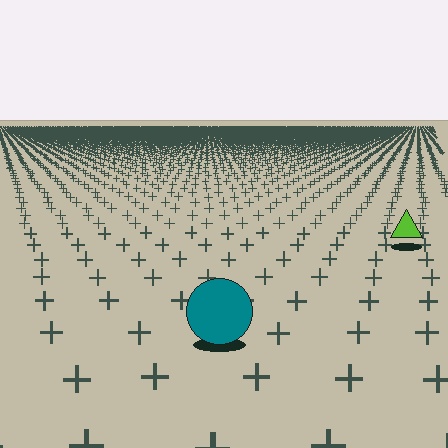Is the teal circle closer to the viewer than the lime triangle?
Yes. The teal circle is closer — you can tell from the texture gradient: the ground texture is coarser near it.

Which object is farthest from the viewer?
The lime triangle is farthest from the viewer. It appears smaller and the ground texture around it is denser.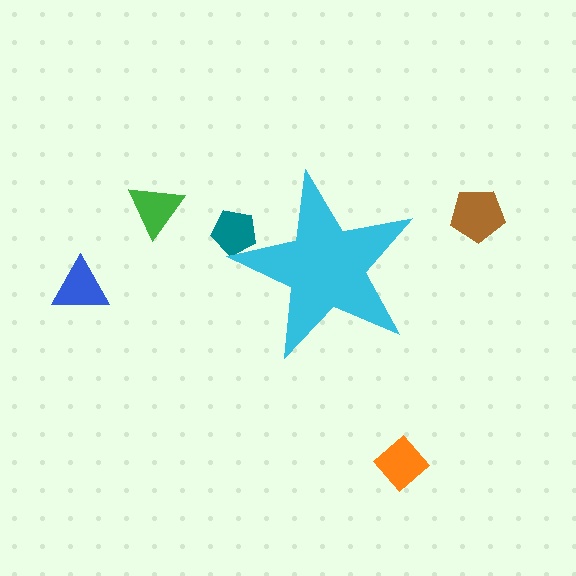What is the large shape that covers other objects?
A cyan star.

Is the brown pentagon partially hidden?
No, the brown pentagon is fully visible.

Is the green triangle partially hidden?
No, the green triangle is fully visible.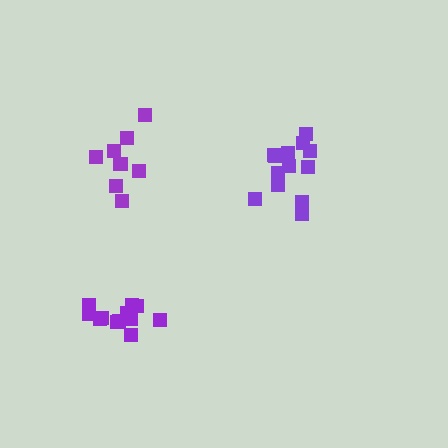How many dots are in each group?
Group 1: 13 dots, Group 2: 8 dots, Group 3: 12 dots (33 total).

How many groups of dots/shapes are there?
There are 3 groups.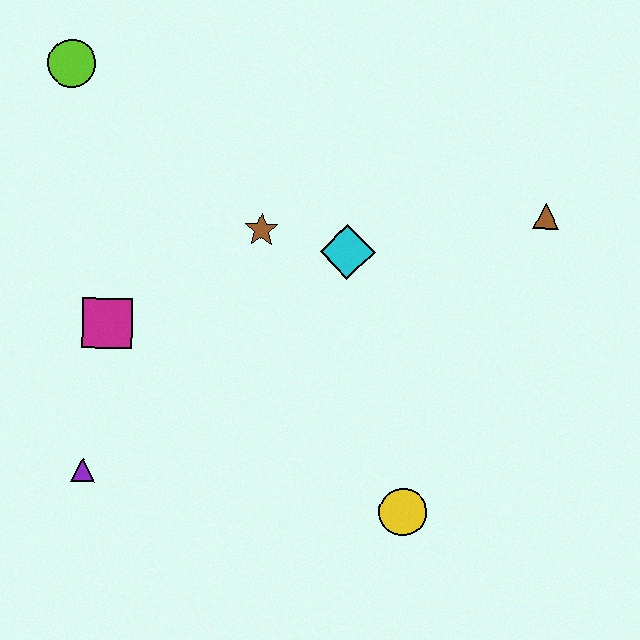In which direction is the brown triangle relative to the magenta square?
The brown triangle is to the right of the magenta square.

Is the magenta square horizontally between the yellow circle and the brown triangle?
No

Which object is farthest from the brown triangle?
The purple triangle is farthest from the brown triangle.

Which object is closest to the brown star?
The cyan diamond is closest to the brown star.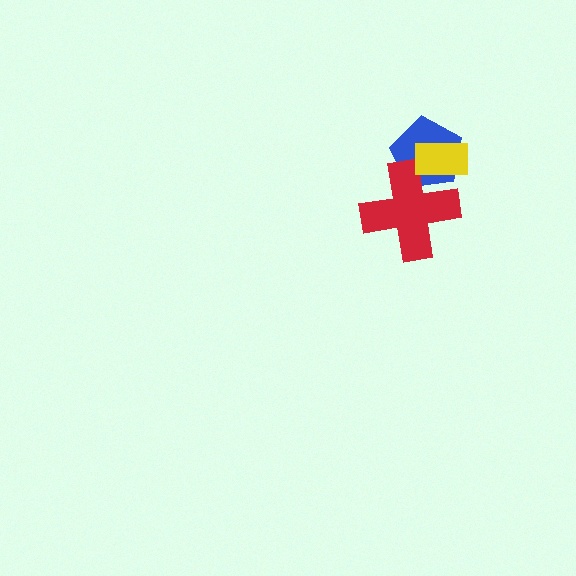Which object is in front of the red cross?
The yellow rectangle is in front of the red cross.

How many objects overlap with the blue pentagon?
2 objects overlap with the blue pentagon.